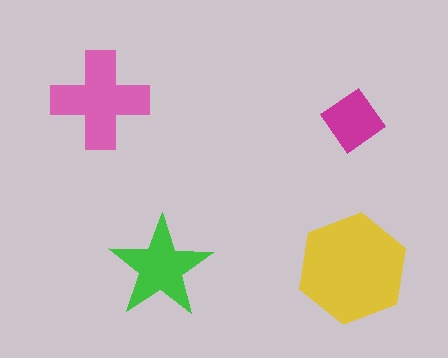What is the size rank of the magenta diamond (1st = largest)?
4th.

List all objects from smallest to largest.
The magenta diamond, the green star, the pink cross, the yellow hexagon.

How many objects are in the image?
There are 4 objects in the image.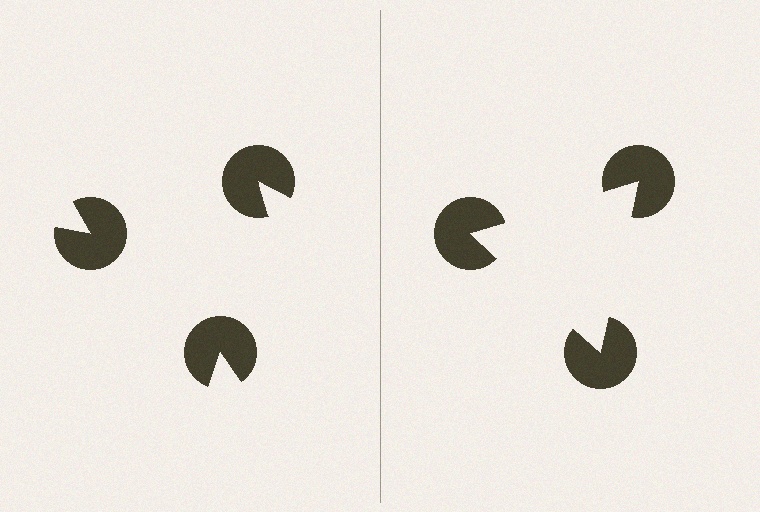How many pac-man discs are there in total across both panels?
6 — 3 on each side.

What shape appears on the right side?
An illusory triangle.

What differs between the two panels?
The pac-man discs are positioned identically on both sides; only the wedge orientations differ. On the right they align to a triangle; on the left they are misaligned.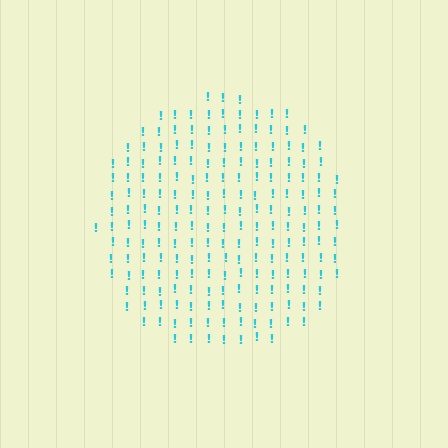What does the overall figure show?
The overall figure shows a circle.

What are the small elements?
The small elements are exclamation marks.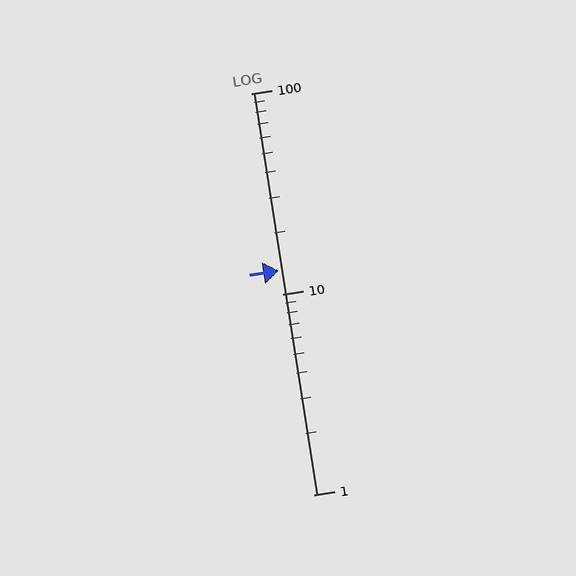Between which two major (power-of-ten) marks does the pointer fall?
The pointer is between 10 and 100.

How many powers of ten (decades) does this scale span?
The scale spans 2 decades, from 1 to 100.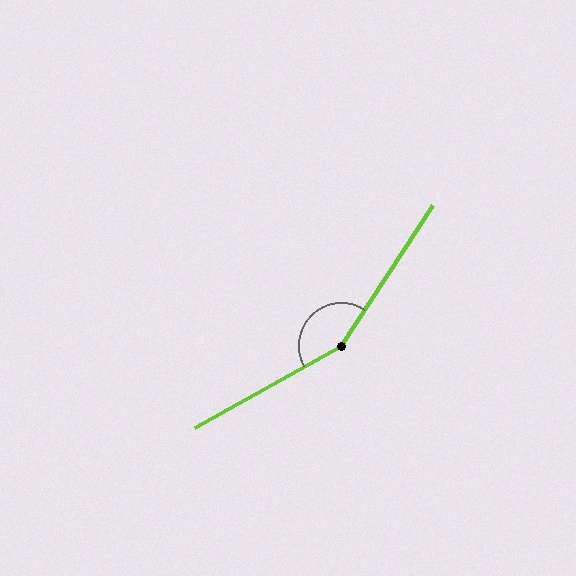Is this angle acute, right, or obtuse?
It is obtuse.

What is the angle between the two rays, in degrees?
Approximately 152 degrees.